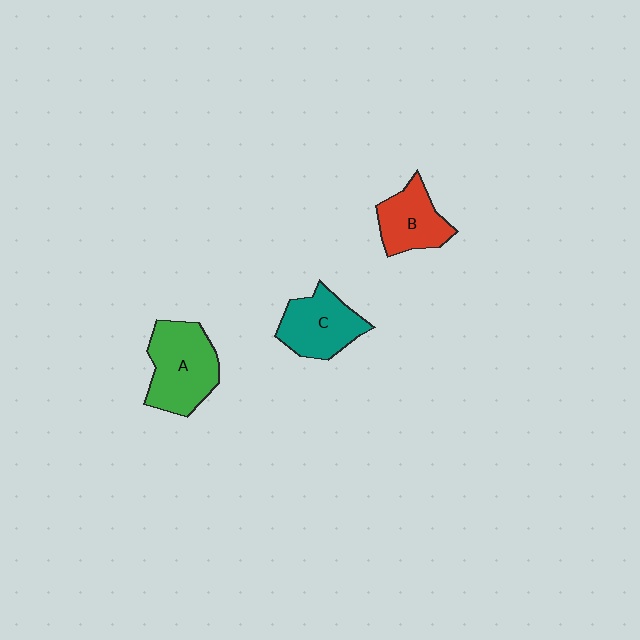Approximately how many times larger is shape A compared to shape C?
Approximately 1.2 times.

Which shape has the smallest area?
Shape B (red).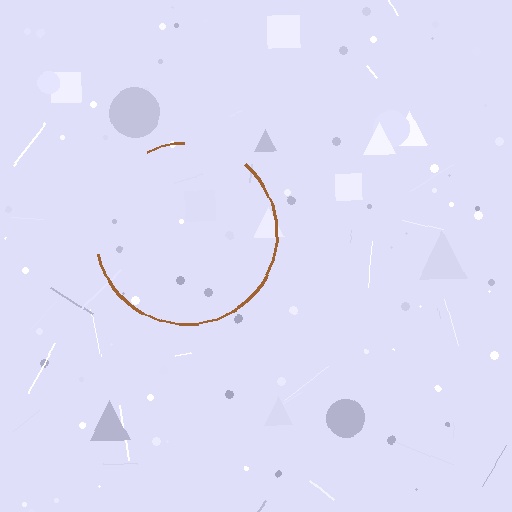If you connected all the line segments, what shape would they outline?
They would outline a circle.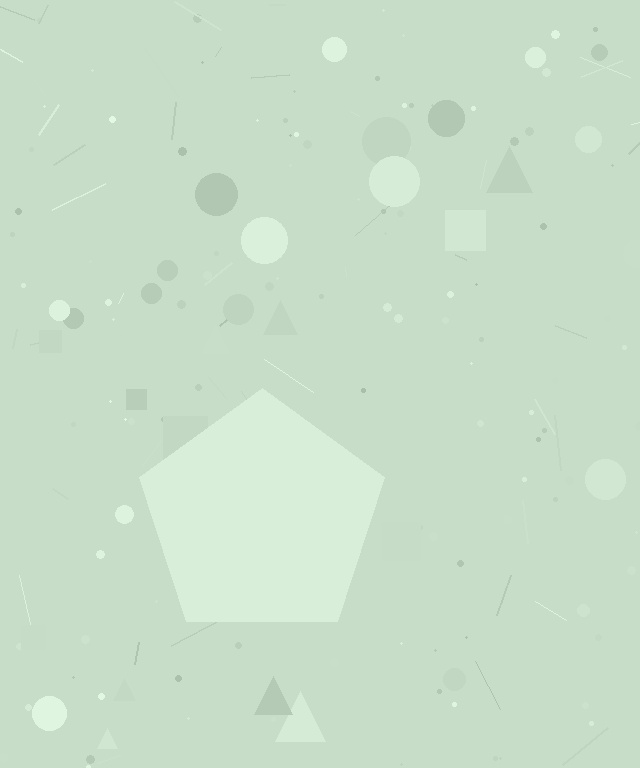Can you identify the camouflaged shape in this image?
The camouflaged shape is a pentagon.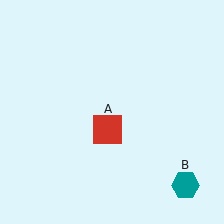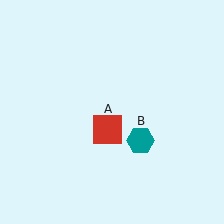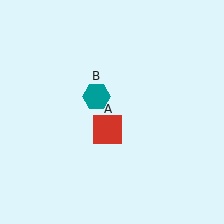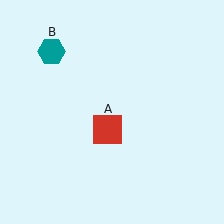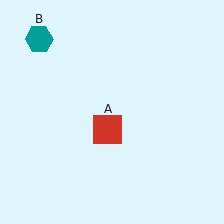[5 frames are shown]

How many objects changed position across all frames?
1 object changed position: teal hexagon (object B).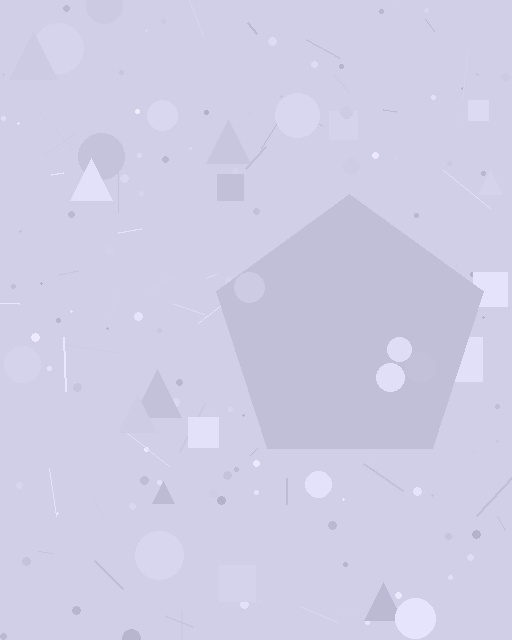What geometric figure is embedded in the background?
A pentagon is embedded in the background.